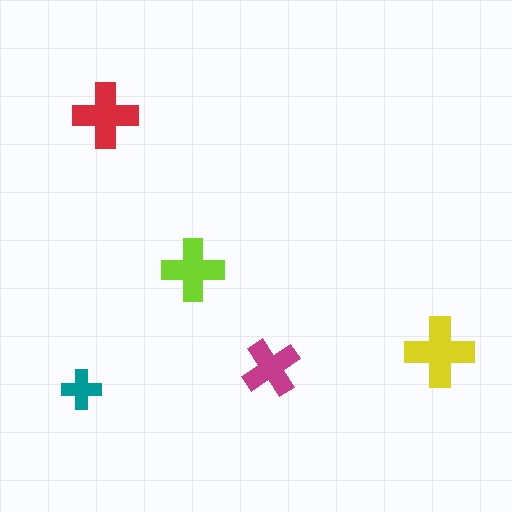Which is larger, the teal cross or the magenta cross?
The magenta one.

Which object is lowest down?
The teal cross is bottommost.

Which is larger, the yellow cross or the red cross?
The yellow one.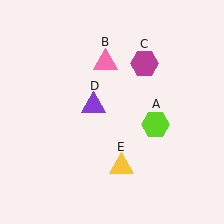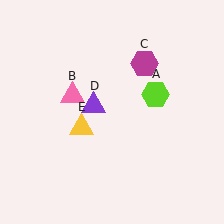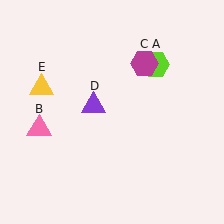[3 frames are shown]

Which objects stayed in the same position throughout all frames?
Magenta hexagon (object C) and purple triangle (object D) remained stationary.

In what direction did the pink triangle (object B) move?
The pink triangle (object B) moved down and to the left.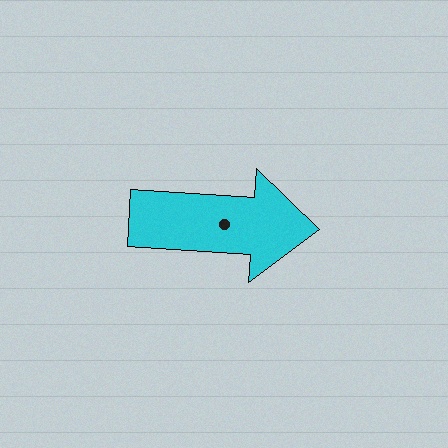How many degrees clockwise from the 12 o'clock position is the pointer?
Approximately 94 degrees.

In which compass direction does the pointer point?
East.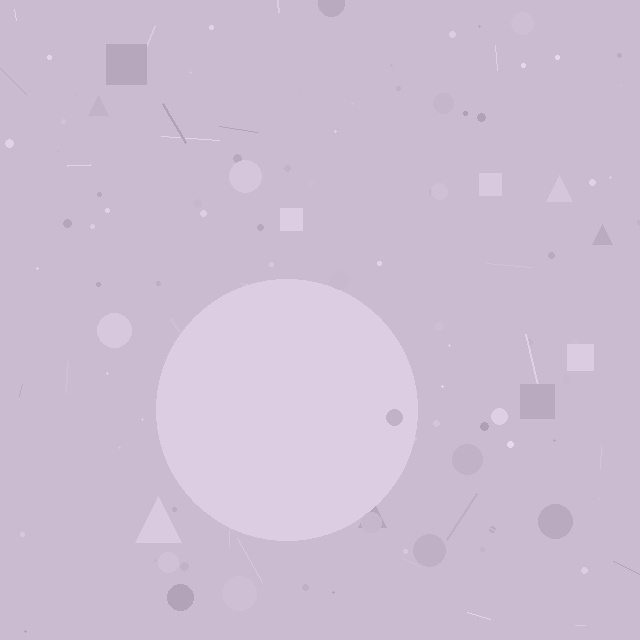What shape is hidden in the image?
A circle is hidden in the image.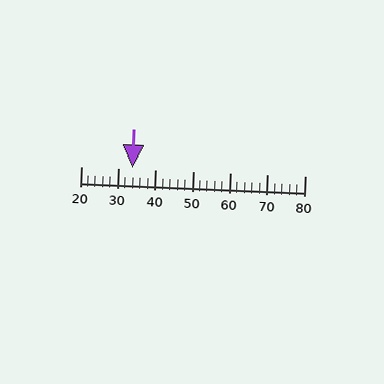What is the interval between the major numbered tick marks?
The major tick marks are spaced 10 units apart.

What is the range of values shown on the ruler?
The ruler shows values from 20 to 80.